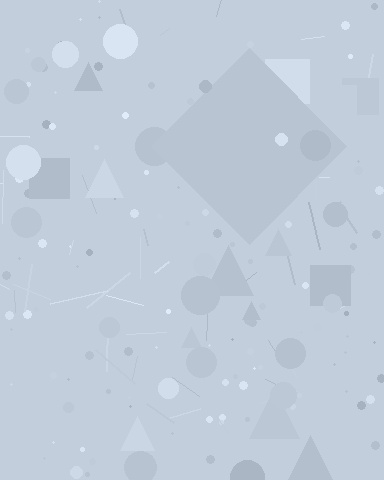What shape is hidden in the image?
A diamond is hidden in the image.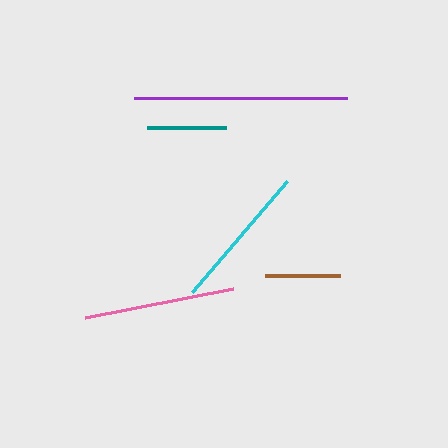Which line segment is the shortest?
The brown line is the shortest at approximately 75 pixels.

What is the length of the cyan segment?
The cyan segment is approximately 146 pixels long.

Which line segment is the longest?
The purple line is the longest at approximately 213 pixels.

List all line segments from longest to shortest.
From longest to shortest: purple, pink, cyan, teal, brown.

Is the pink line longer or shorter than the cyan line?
The pink line is longer than the cyan line.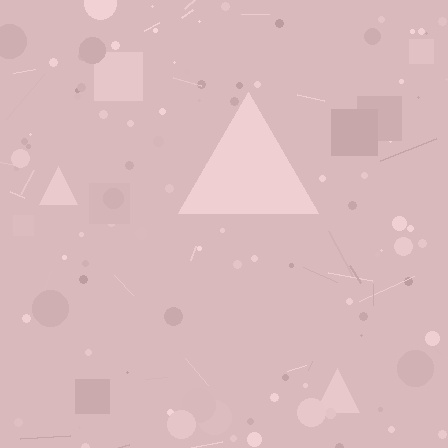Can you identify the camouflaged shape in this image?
The camouflaged shape is a triangle.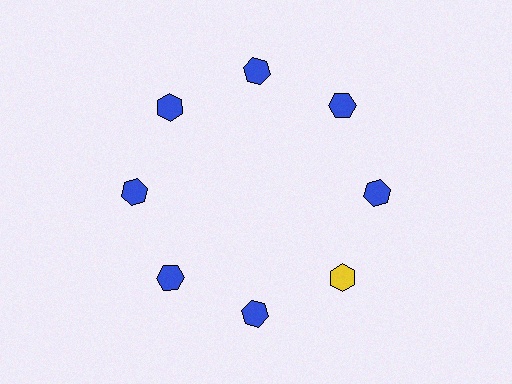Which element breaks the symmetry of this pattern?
The yellow hexagon at roughly the 4 o'clock position breaks the symmetry. All other shapes are blue hexagons.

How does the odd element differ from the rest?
It has a different color: yellow instead of blue.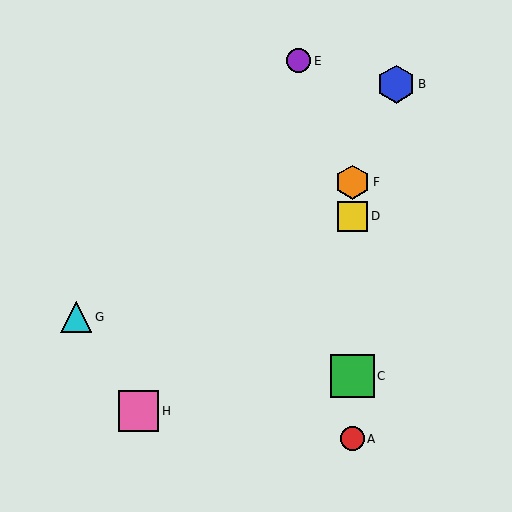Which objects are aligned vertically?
Objects A, C, D, F are aligned vertically.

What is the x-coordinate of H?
Object H is at x≈139.